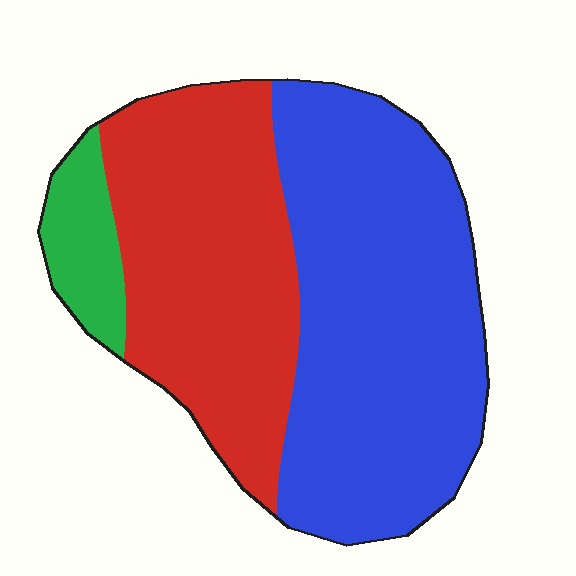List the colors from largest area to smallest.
From largest to smallest: blue, red, green.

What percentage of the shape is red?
Red covers 39% of the shape.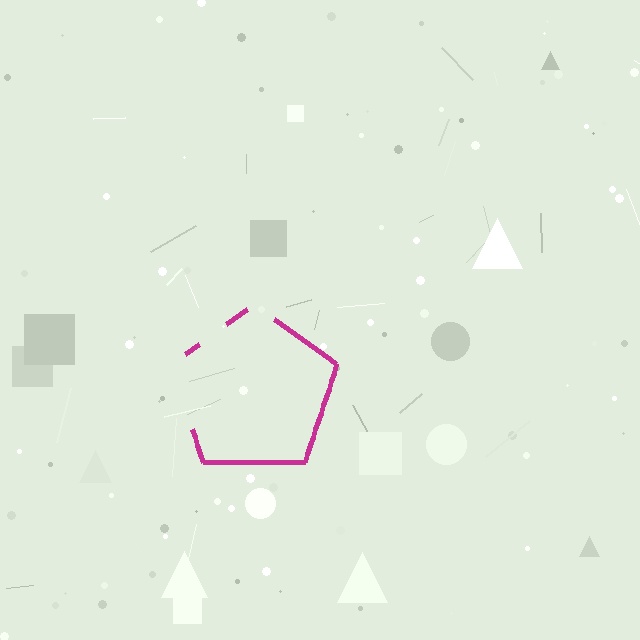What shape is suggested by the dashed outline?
The dashed outline suggests a pentagon.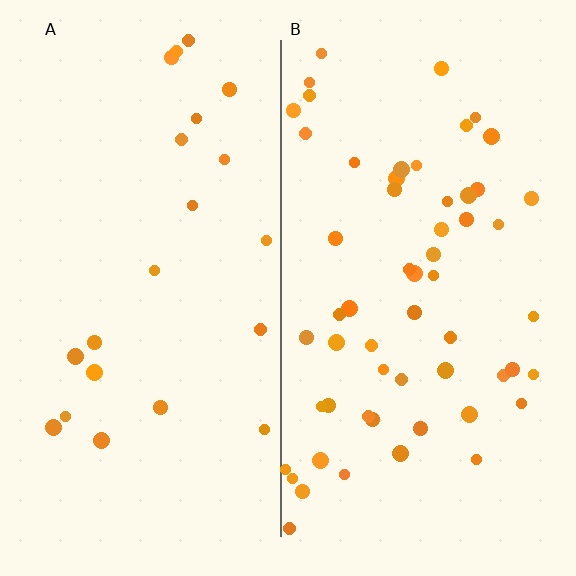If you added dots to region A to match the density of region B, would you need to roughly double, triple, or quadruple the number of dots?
Approximately triple.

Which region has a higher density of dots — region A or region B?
B (the right).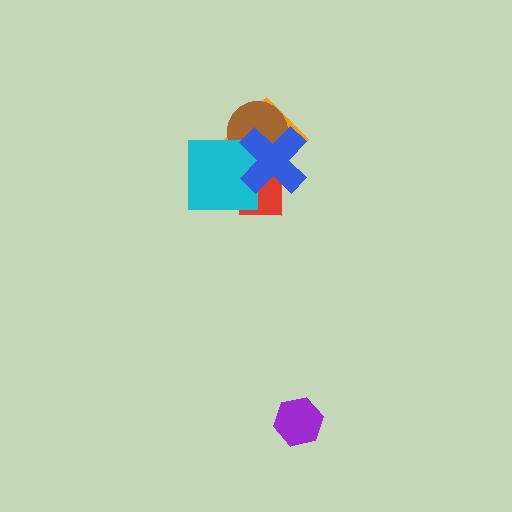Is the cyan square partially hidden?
Yes, it is partially covered by another shape.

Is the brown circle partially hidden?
Yes, it is partially covered by another shape.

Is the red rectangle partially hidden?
Yes, it is partially covered by another shape.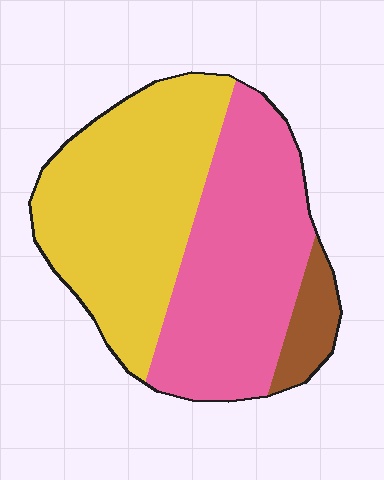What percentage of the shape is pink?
Pink covers 45% of the shape.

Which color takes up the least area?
Brown, at roughly 10%.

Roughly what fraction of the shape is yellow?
Yellow takes up about one half (1/2) of the shape.